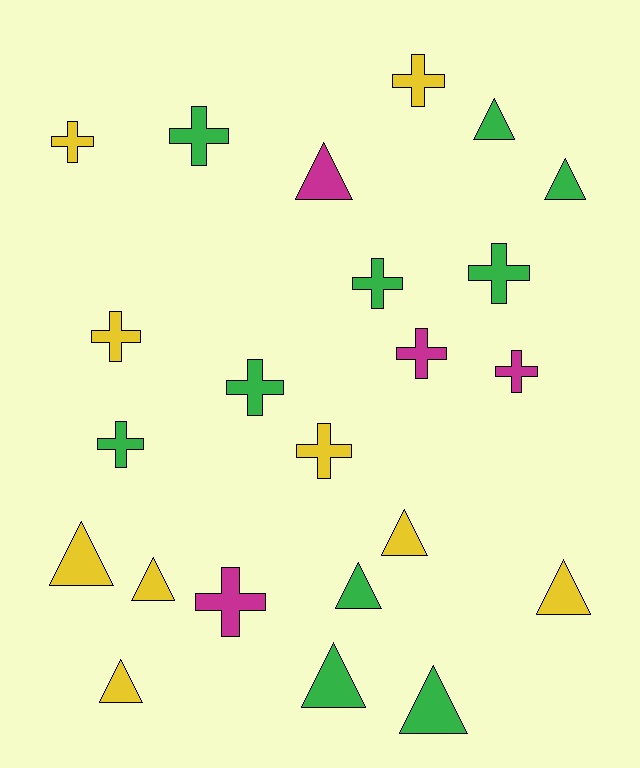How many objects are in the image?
There are 23 objects.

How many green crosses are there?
There are 5 green crosses.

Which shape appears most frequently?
Cross, with 12 objects.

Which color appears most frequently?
Green, with 10 objects.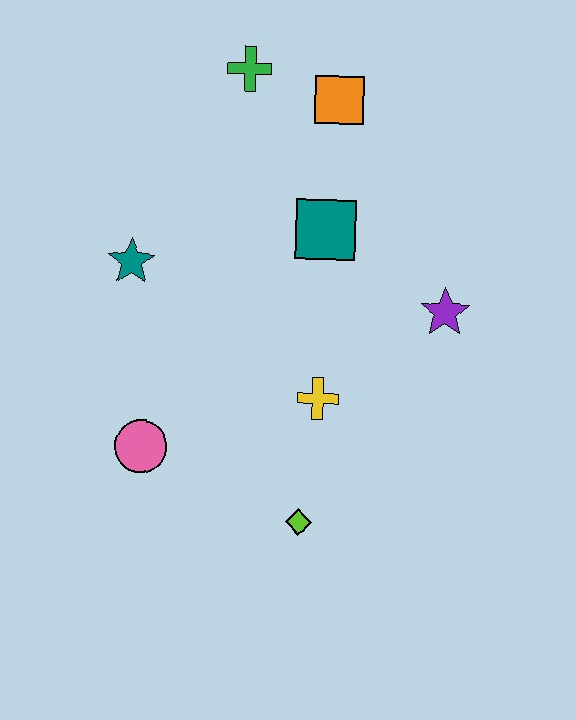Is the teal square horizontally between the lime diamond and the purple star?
Yes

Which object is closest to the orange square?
The green cross is closest to the orange square.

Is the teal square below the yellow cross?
No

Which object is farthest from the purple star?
The pink circle is farthest from the purple star.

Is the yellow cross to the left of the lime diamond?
No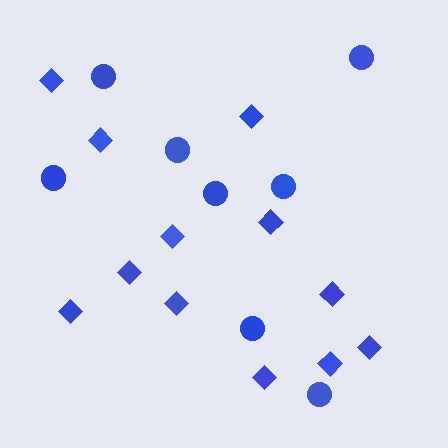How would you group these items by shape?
There are 2 groups: one group of circles (8) and one group of diamonds (12).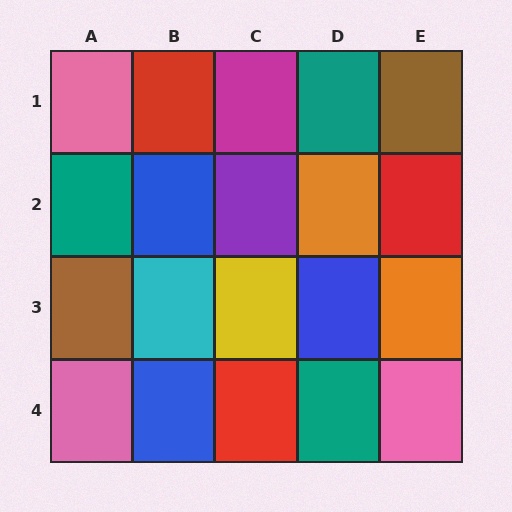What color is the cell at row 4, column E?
Pink.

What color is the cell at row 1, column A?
Pink.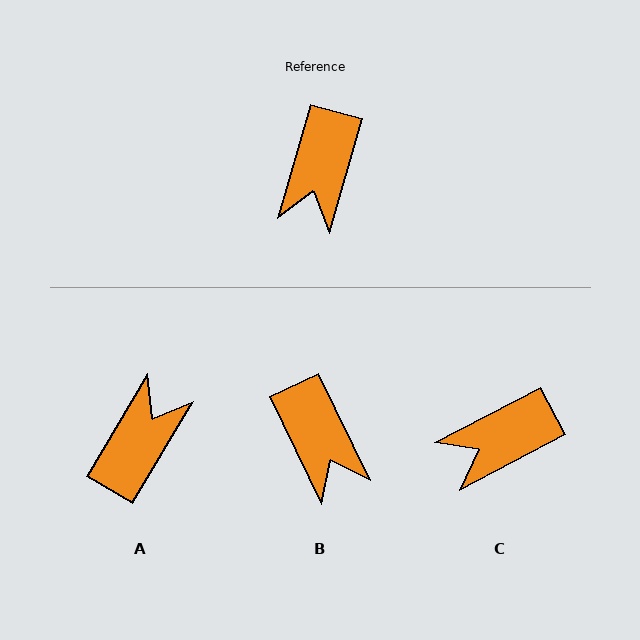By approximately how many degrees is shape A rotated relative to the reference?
Approximately 165 degrees counter-clockwise.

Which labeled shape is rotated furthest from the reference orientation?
A, about 165 degrees away.